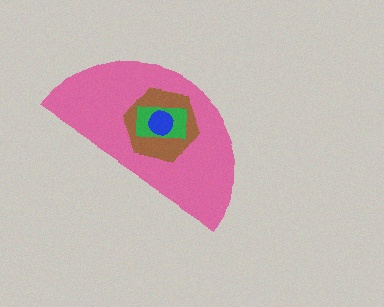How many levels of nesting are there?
4.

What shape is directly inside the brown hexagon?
The green rectangle.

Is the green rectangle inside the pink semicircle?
Yes.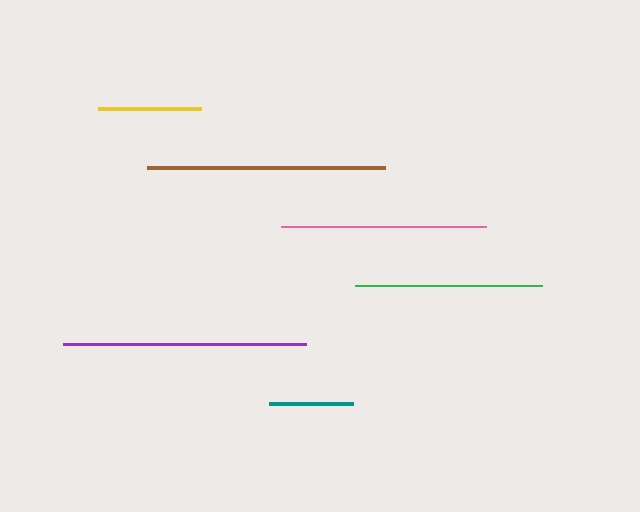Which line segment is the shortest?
The teal line is the shortest at approximately 84 pixels.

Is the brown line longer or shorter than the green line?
The brown line is longer than the green line.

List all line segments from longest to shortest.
From longest to shortest: purple, brown, pink, green, yellow, teal.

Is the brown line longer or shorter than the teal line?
The brown line is longer than the teal line.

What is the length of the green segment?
The green segment is approximately 187 pixels long.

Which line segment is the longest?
The purple line is the longest at approximately 242 pixels.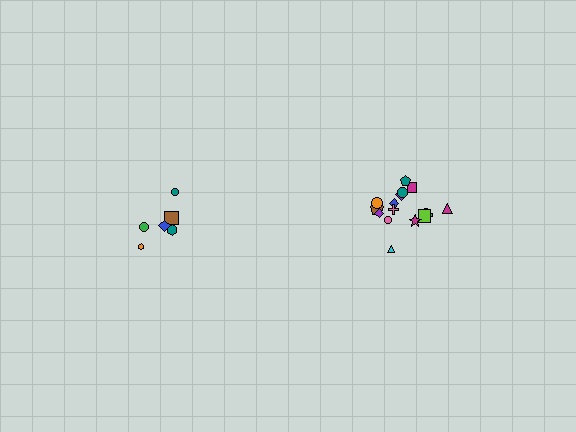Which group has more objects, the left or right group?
The right group.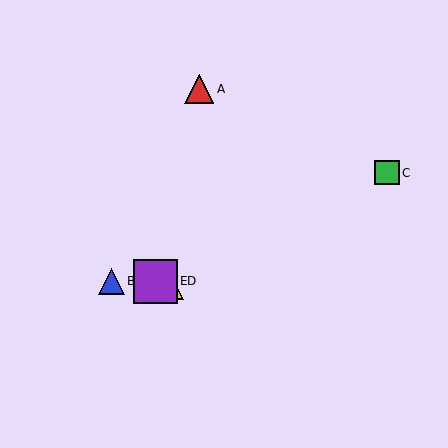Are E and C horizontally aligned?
No, E is at y≈281 and C is at y≈173.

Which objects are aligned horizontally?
Objects B, D, E are aligned horizontally.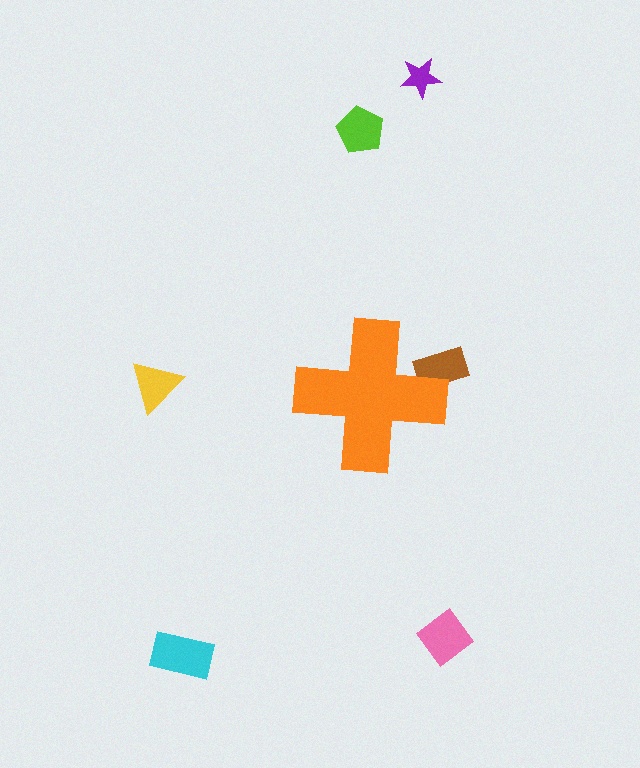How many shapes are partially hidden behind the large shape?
1 shape is partially hidden.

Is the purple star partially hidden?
No, the purple star is fully visible.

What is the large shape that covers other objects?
An orange cross.